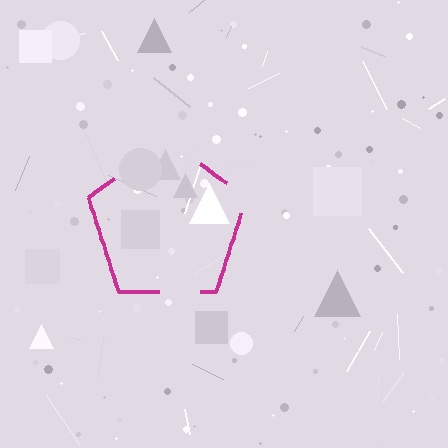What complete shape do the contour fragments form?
The contour fragments form a pentagon.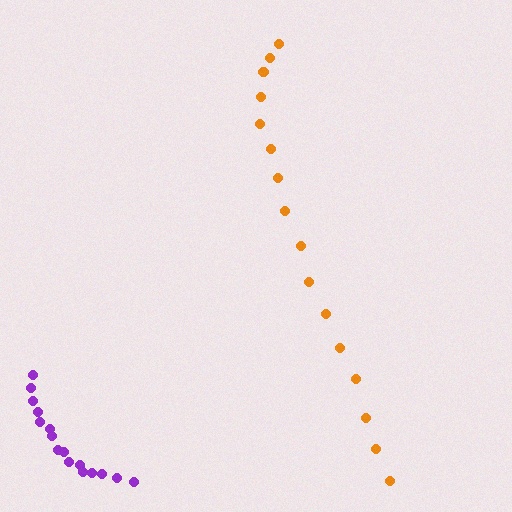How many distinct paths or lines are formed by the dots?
There are 2 distinct paths.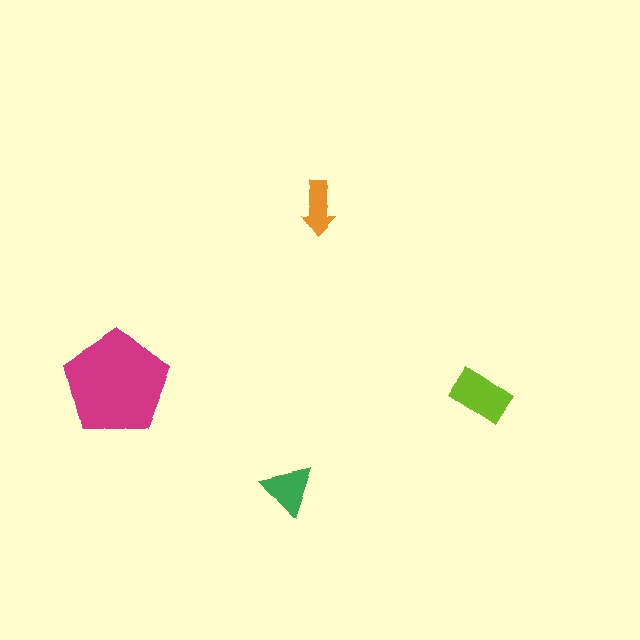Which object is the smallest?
The orange arrow.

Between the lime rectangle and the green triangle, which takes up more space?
The lime rectangle.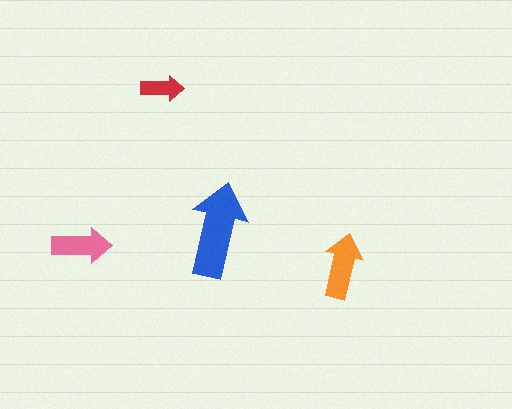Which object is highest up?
The red arrow is topmost.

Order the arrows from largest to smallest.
the blue one, the orange one, the pink one, the red one.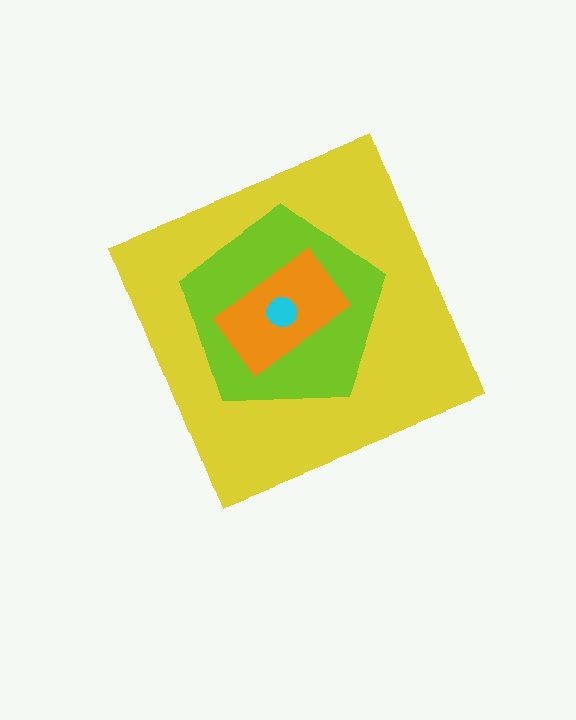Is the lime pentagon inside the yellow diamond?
Yes.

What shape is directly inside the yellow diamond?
The lime pentagon.